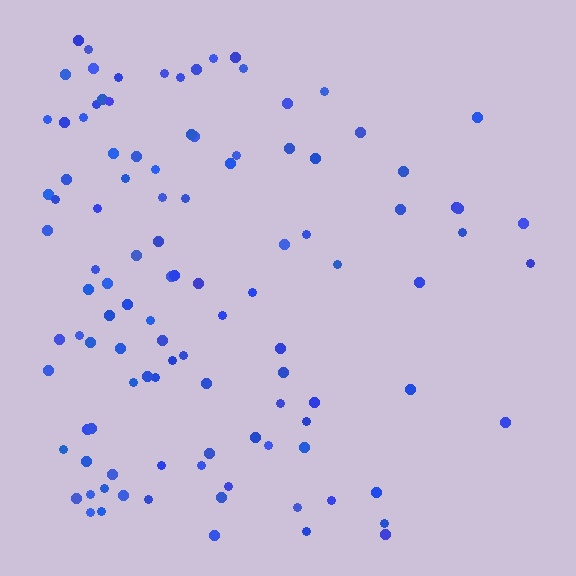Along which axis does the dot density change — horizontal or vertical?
Horizontal.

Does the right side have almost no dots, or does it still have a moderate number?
Still a moderate number, just noticeably fewer than the left.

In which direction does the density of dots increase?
From right to left, with the left side densest.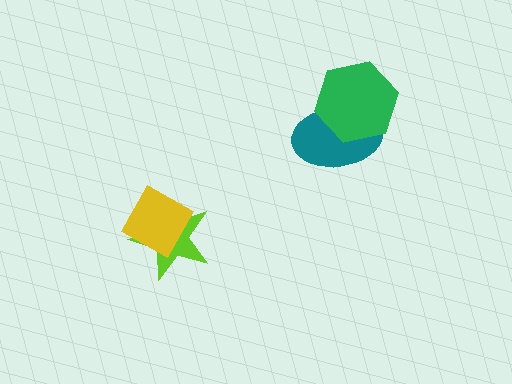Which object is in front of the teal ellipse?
The green hexagon is in front of the teal ellipse.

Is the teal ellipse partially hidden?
Yes, it is partially covered by another shape.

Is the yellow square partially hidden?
No, no other shape covers it.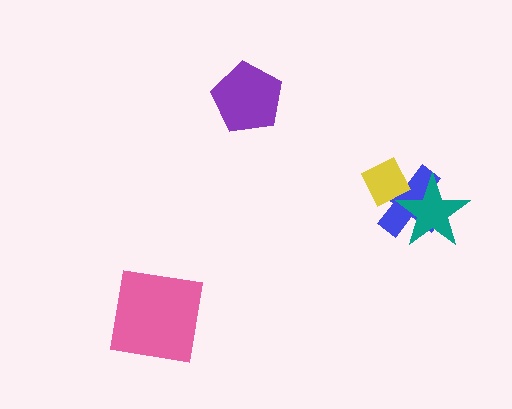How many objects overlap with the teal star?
2 objects overlap with the teal star.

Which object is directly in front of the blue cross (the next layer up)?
The yellow diamond is directly in front of the blue cross.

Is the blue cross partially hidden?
Yes, it is partially covered by another shape.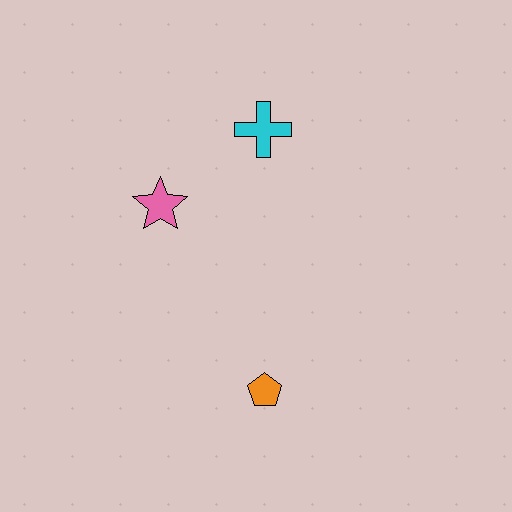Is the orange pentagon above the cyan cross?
No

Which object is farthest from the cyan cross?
The orange pentagon is farthest from the cyan cross.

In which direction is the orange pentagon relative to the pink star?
The orange pentagon is below the pink star.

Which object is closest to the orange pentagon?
The pink star is closest to the orange pentagon.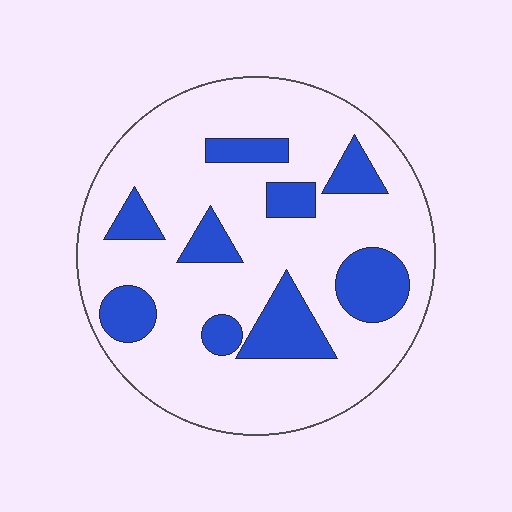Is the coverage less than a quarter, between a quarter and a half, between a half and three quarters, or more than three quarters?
Less than a quarter.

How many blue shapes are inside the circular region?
9.